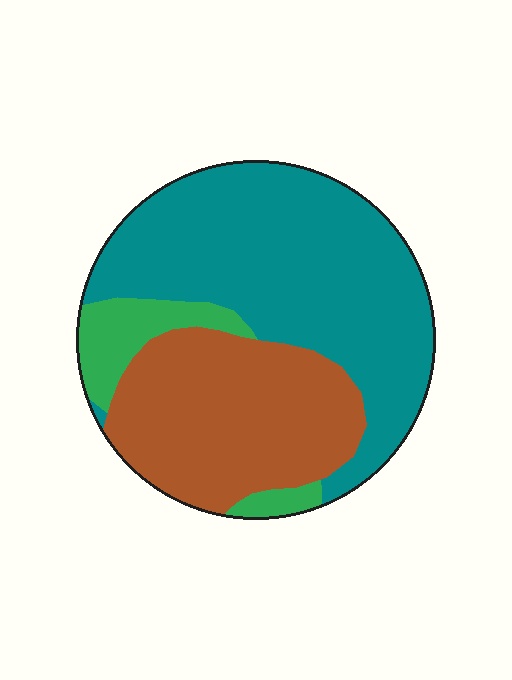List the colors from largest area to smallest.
From largest to smallest: teal, brown, green.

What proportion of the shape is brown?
Brown covers 35% of the shape.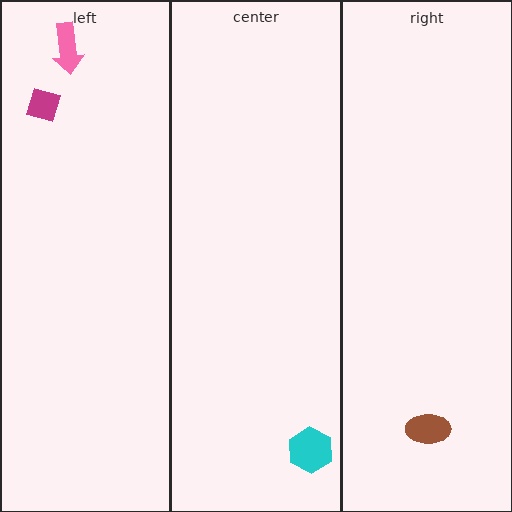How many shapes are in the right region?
1.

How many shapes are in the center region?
1.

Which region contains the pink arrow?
The left region.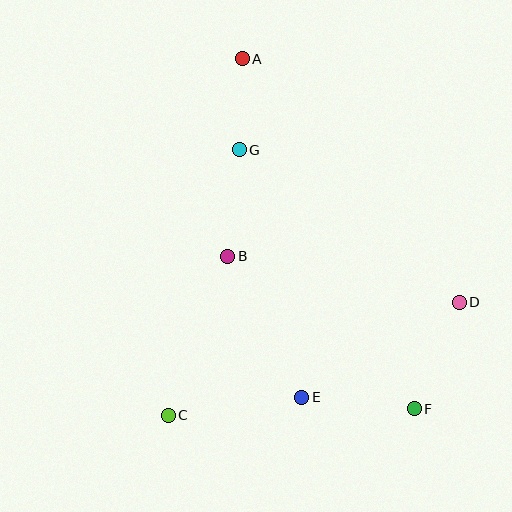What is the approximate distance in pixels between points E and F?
The distance between E and F is approximately 113 pixels.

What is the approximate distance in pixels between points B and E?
The distance between B and E is approximately 159 pixels.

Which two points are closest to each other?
Points A and G are closest to each other.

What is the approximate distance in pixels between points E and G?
The distance between E and G is approximately 255 pixels.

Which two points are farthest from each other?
Points A and F are farthest from each other.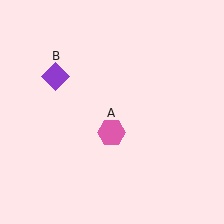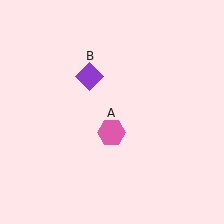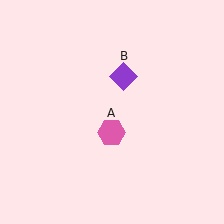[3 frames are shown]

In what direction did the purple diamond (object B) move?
The purple diamond (object B) moved right.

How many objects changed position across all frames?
1 object changed position: purple diamond (object B).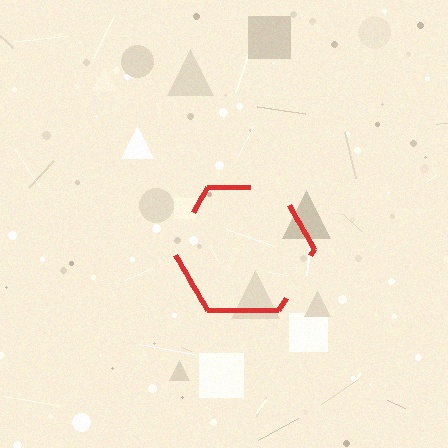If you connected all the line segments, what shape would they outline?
They would outline a hexagon.